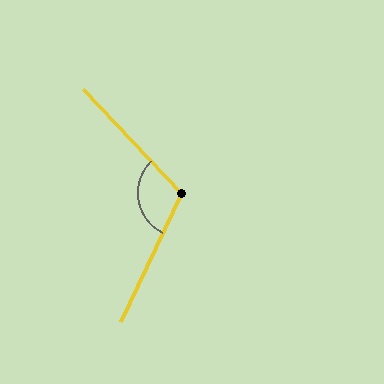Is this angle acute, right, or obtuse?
It is obtuse.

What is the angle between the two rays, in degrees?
Approximately 112 degrees.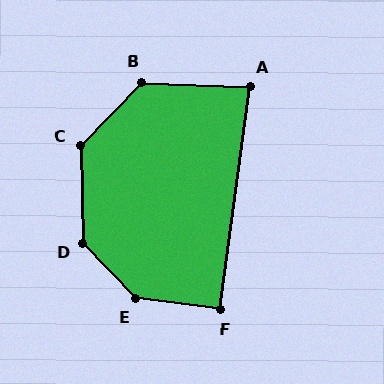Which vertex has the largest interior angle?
E, at approximately 141 degrees.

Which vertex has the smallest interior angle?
A, at approximately 85 degrees.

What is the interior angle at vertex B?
Approximately 132 degrees (obtuse).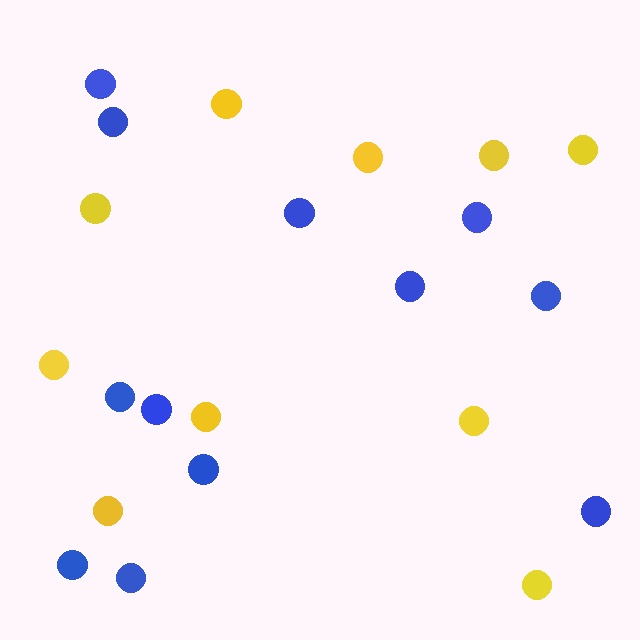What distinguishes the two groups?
There are 2 groups: one group of yellow circles (10) and one group of blue circles (12).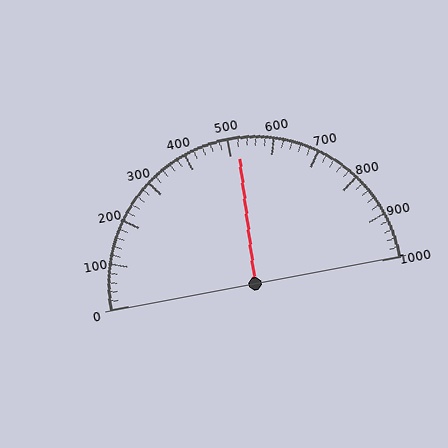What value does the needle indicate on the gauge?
The needle indicates approximately 520.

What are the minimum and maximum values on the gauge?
The gauge ranges from 0 to 1000.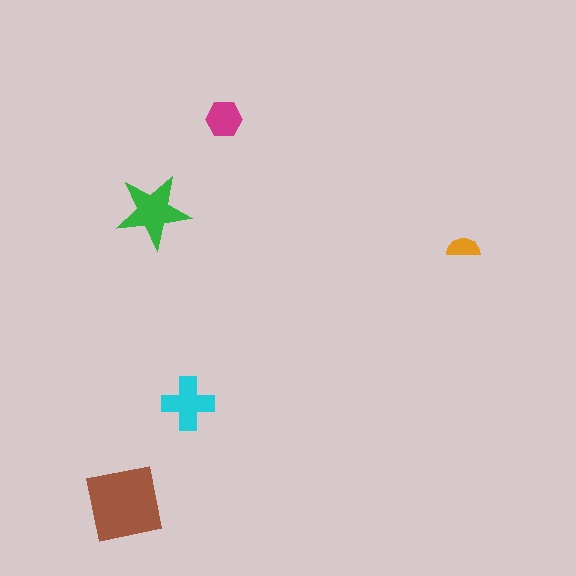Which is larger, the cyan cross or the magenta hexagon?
The cyan cross.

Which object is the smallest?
The orange semicircle.